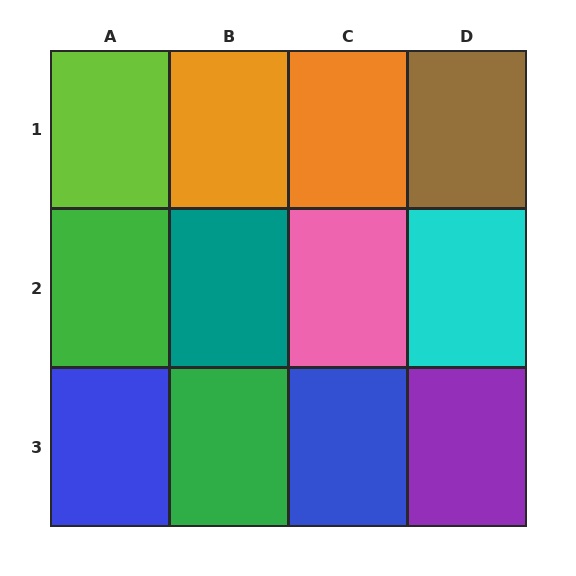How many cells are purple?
1 cell is purple.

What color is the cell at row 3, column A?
Blue.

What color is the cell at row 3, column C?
Blue.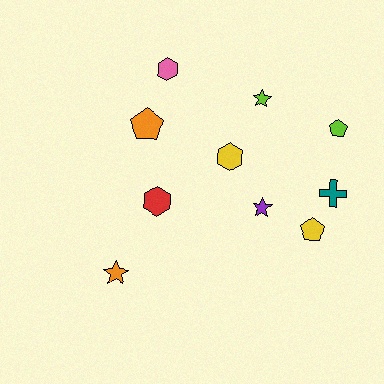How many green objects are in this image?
There are no green objects.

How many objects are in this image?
There are 10 objects.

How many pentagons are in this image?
There are 3 pentagons.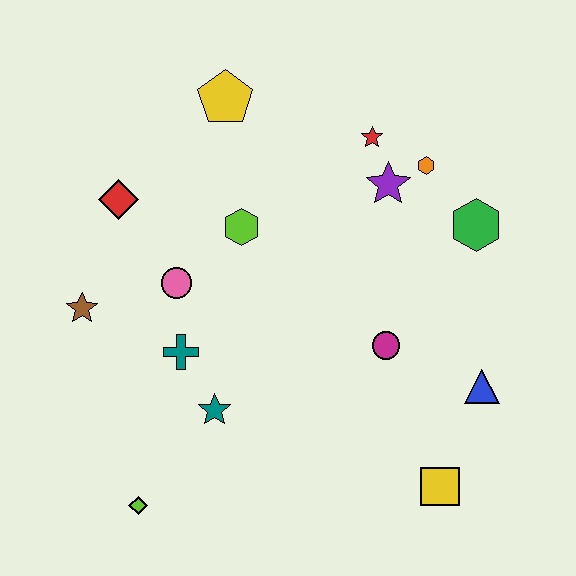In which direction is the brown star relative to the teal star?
The brown star is to the left of the teal star.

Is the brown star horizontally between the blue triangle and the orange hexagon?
No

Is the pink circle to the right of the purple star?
No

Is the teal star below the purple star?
Yes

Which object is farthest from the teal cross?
The green hexagon is farthest from the teal cross.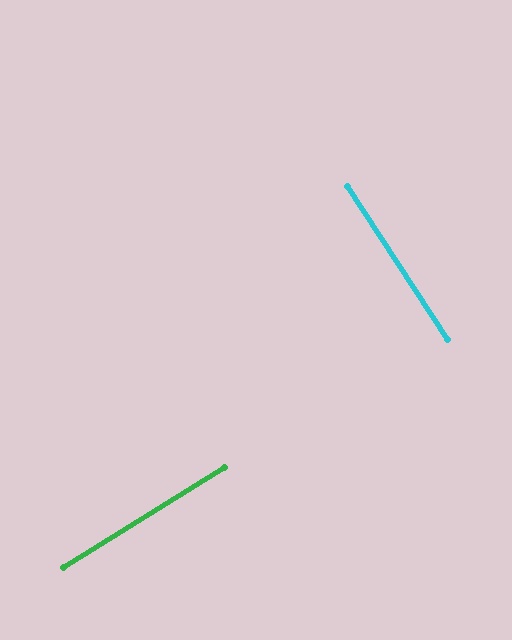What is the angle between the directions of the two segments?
Approximately 89 degrees.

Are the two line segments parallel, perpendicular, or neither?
Perpendicular — they meet at approximately 89°.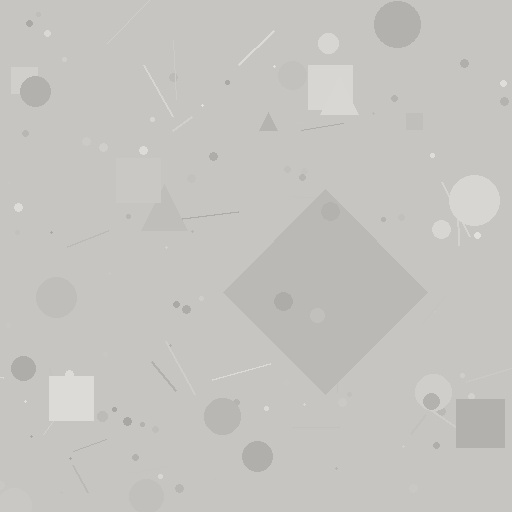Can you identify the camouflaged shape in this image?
The camouflaged shape is a diamond.